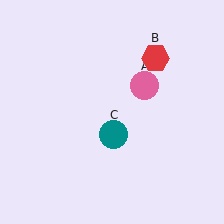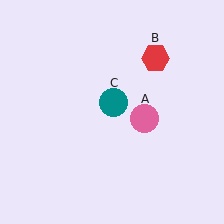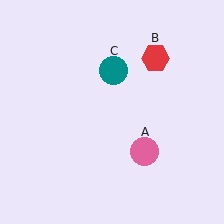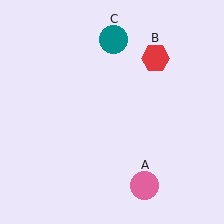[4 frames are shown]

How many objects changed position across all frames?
2 objects changed position: pink circle (object A), teal circle (object C).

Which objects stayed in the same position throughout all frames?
Red hexagon (object B) remained stationary.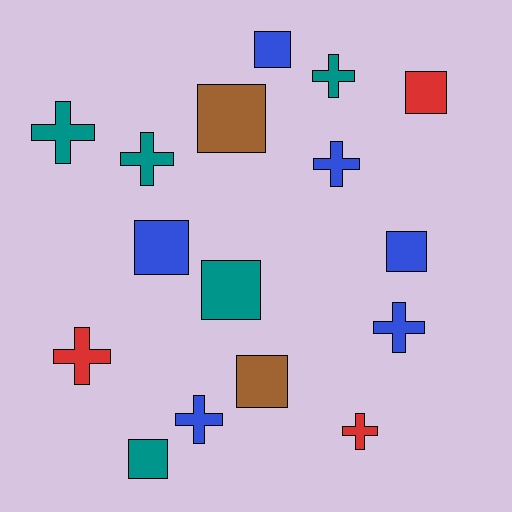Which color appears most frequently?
Blue, with 6 objects.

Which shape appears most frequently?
Cross, with 8 objects.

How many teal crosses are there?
There are 3 teal crosses.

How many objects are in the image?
There are 16 objects.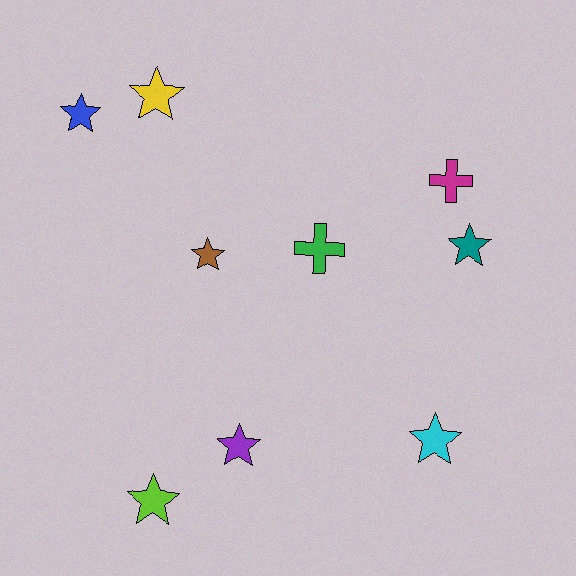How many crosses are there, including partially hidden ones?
There are 2 crosses.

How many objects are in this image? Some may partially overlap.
There are 9 objects.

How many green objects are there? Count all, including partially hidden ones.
There is 1 green object.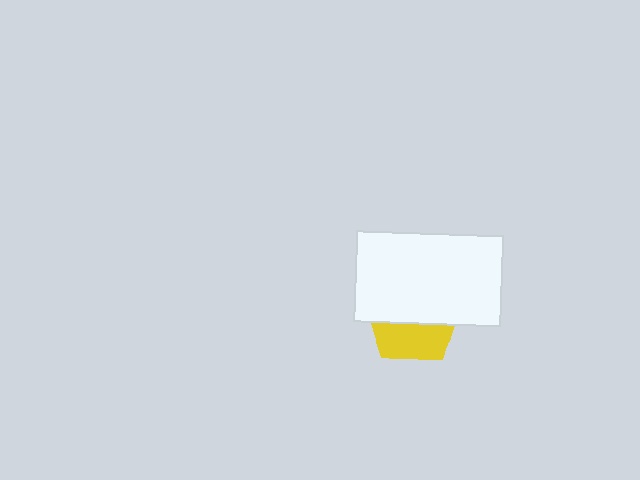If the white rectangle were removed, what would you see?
You would see the complete yellow pentagon.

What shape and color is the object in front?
The object in front is a white rectangle.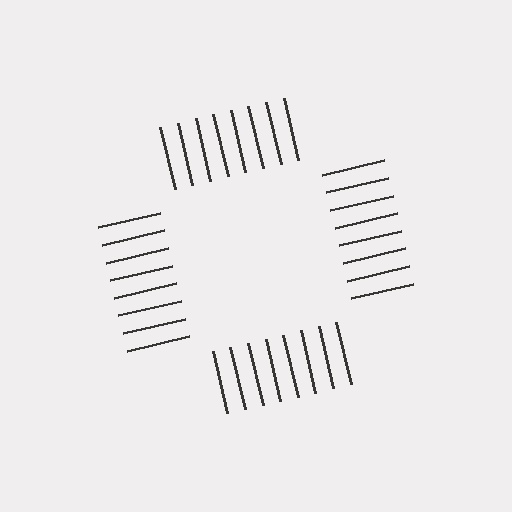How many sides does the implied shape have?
4 sides — the line-ends trace a square.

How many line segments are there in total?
32 — 8 along each of the 4 edges.